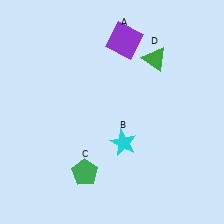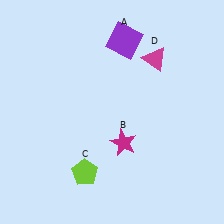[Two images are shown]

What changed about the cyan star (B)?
In Image 1, B is cyan. In Image 2, it changed to magenta.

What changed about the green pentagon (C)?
In Image 1, C is green. In Image 2, it changed to lime.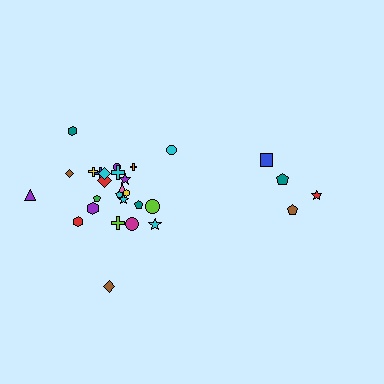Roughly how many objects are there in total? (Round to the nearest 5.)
Roughly 30 objects in total.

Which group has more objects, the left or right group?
The left group.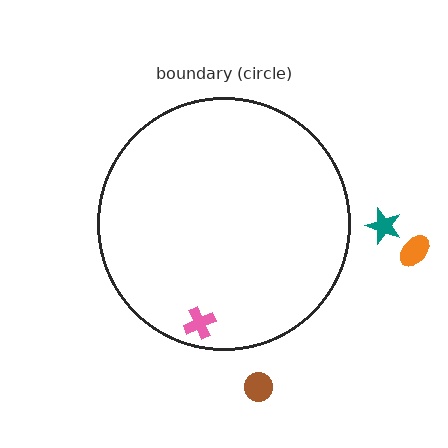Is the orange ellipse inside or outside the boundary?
Outside.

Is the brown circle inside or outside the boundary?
Outside.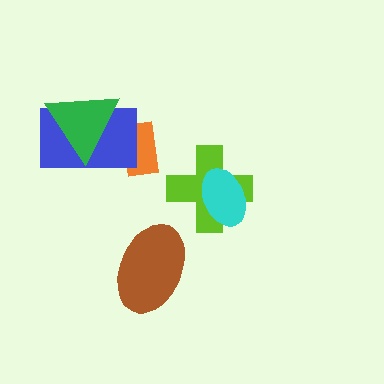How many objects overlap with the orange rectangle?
1 object overlaps with the orange rectangle.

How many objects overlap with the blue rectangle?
2 objects overlap with the blue rectangle.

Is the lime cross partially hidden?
Yes, it is partially covered by another shape.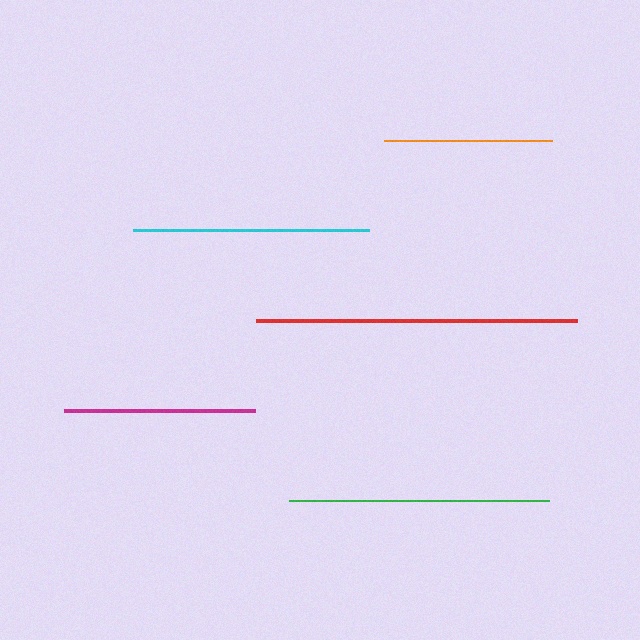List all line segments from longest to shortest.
From longest to shortest: red, green, cyan, magenta, orange.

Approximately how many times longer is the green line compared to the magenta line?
The green line is approximately 1.4 times the length of the magenta line.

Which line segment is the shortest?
The orange line is the shortest at approximately 168 pixels.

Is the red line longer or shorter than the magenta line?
The red line is longer than the magenta line.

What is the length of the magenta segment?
The magenta segment is approximately 191 pixels long.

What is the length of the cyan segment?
The cyan segment is approximately 236 pixels long.